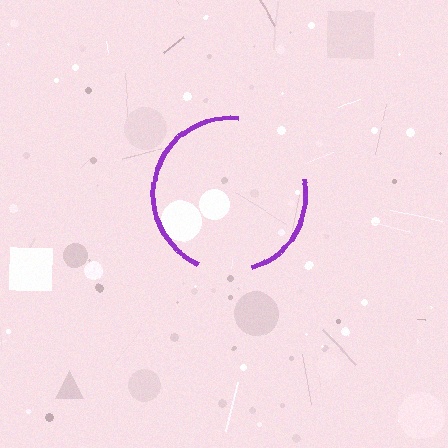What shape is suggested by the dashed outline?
The dashed outline suggests a circle.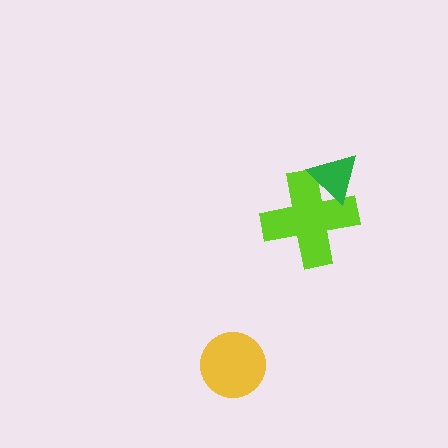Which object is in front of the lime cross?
The green triangle is in front of the lime cross.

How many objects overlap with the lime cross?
1 object overlaps with the lime cross.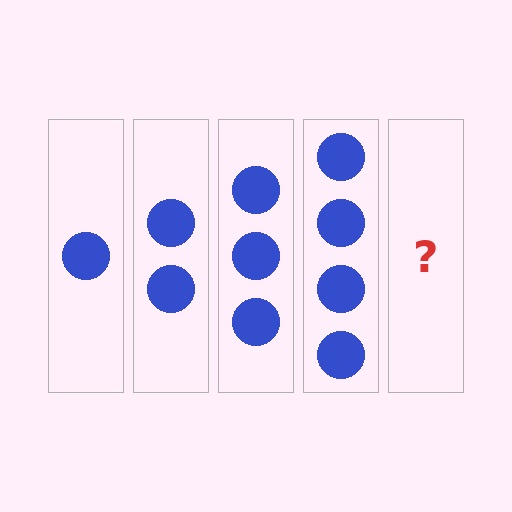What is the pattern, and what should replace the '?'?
The pattern is that each step adds one more circle. The '?' should be 5 circles.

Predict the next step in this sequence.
The next step is 5 circles.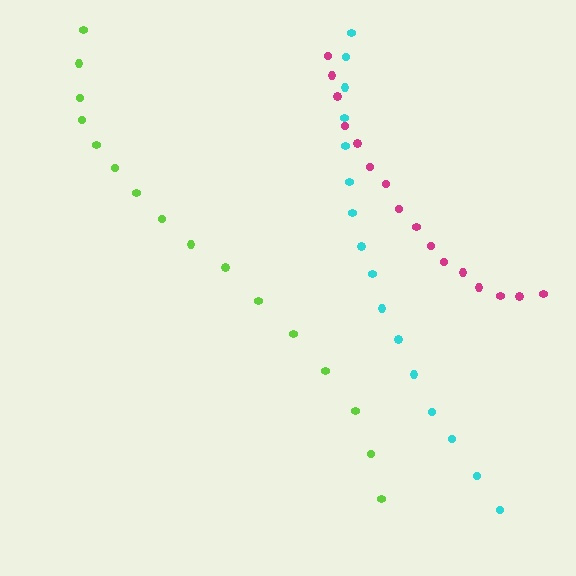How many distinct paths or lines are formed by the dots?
There are 3 distinct paths.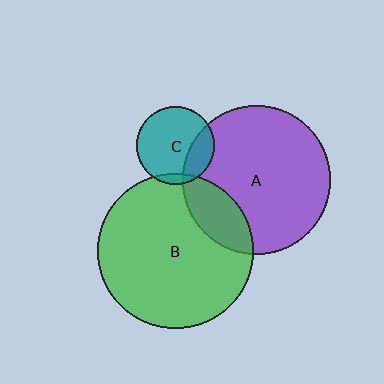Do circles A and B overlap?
Yes.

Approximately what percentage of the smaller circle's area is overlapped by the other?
Approximately 20%.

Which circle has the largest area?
Circle B (green).